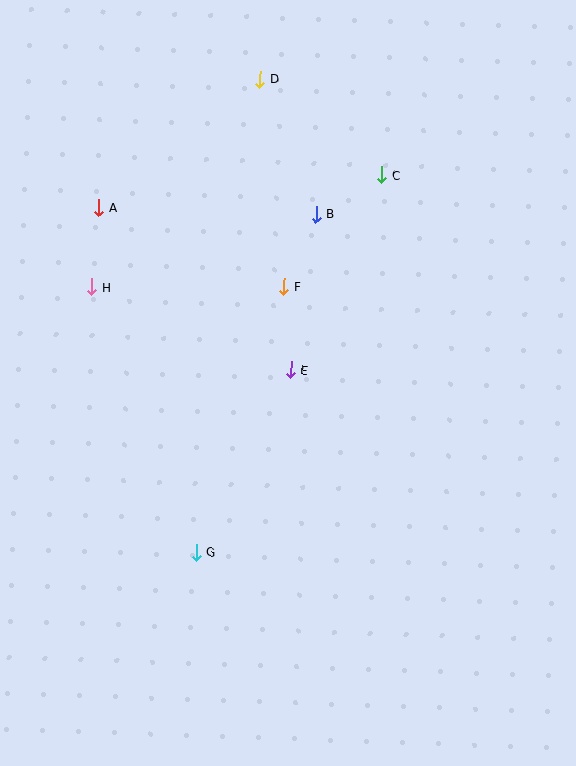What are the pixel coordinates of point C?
Point C is at (382, 175).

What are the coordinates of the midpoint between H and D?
The midpoint between H and D is at (176, 183).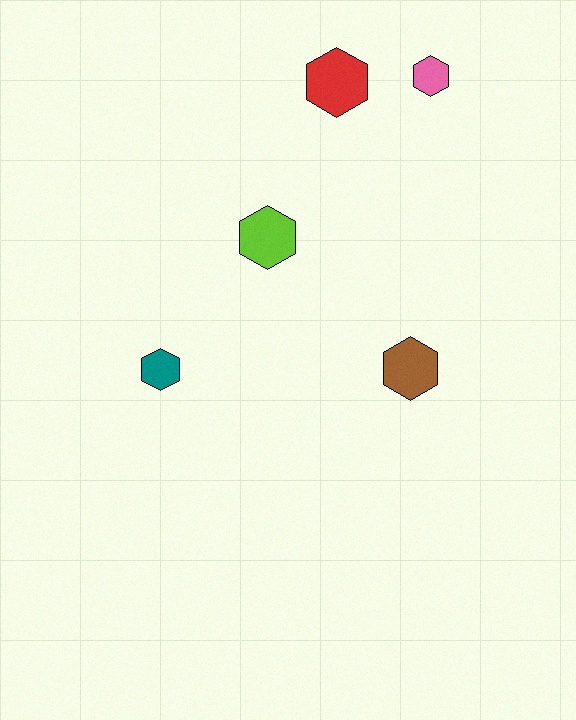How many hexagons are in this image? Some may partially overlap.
There are 5 hexagons.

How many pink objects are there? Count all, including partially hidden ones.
There is 1 pink object.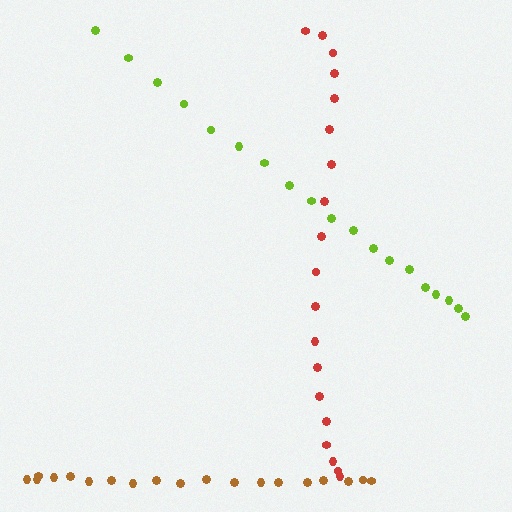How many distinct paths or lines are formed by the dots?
There are 3 distinct paths.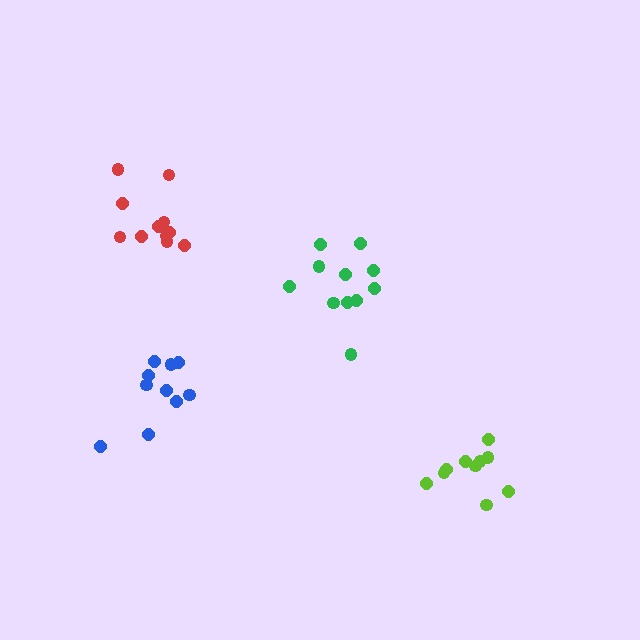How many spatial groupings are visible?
There are 4 spatial groupings.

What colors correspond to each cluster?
The clusters are colored: lime, red, green, blue.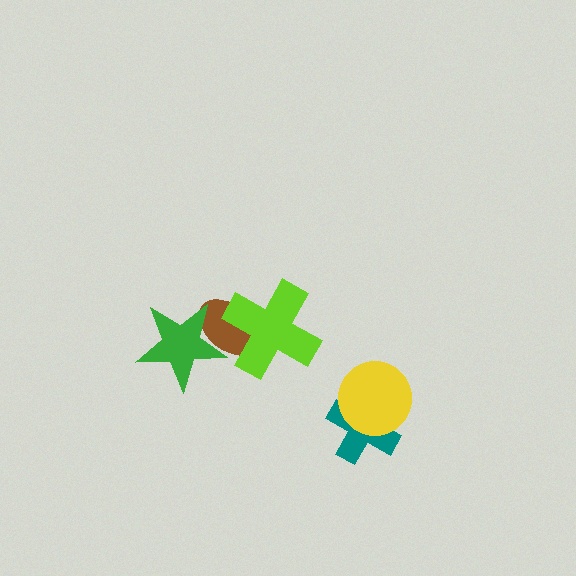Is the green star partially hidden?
No, no other shape covers it.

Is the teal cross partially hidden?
Yes, it is partially covered by another shape.